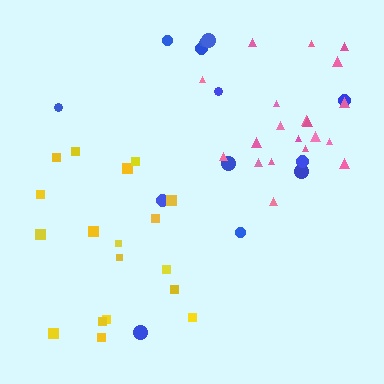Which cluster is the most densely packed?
Pink.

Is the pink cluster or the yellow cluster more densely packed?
Pink.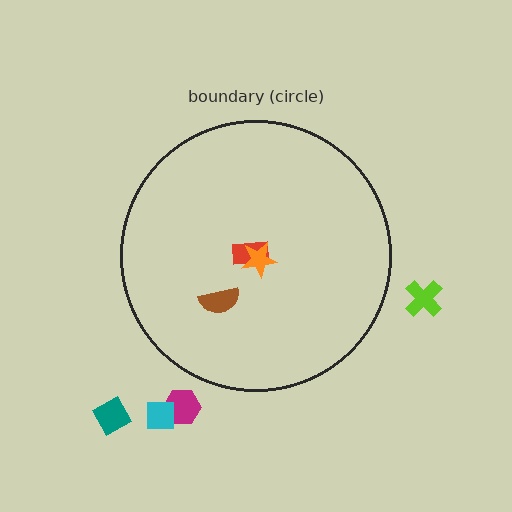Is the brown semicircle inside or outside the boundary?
Inside.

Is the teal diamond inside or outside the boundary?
Outside.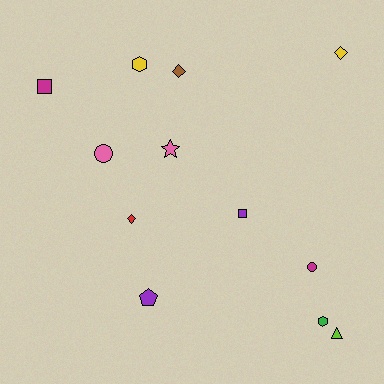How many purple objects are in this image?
There are 2 purple objects.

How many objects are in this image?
There are 12 objects.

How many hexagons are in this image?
There are 2 hexagons.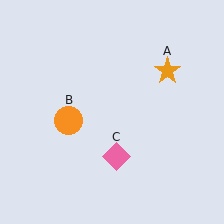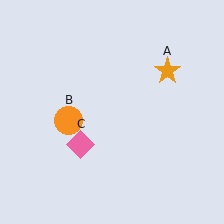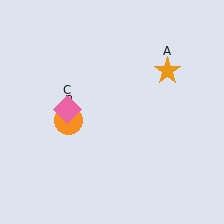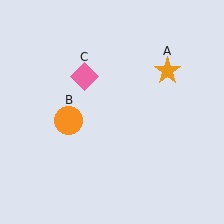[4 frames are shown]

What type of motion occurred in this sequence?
The pink diamond (object C) rotated clockwise around the center of the scene.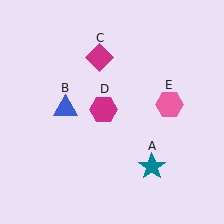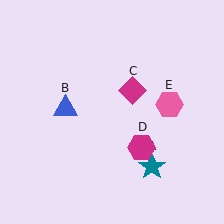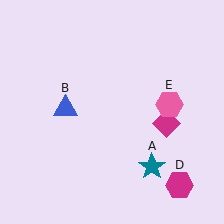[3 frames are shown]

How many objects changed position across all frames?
2 objects changed position: magenta diamond (object C), magenta hexagon (object D).